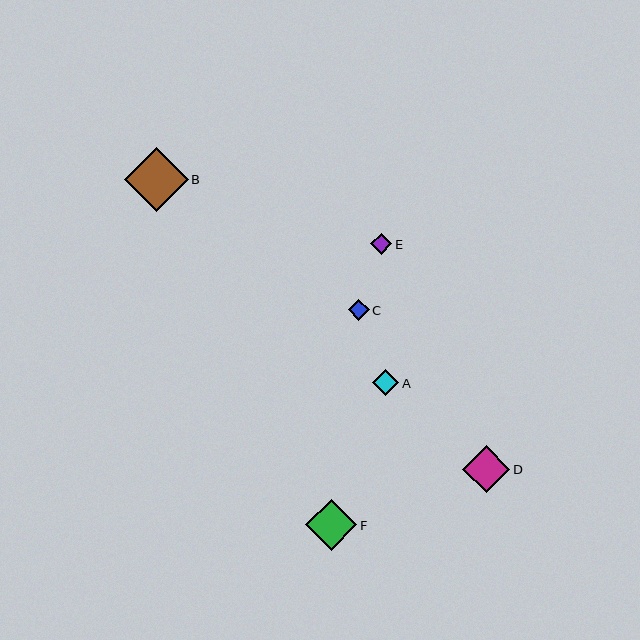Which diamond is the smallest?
Diamond C is the smallest with a size of approximately 21 pixels.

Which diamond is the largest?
Diamond B is the largest with a size of approximately 63 pixels.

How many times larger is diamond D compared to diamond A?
Diamond D is approximately 1.8 times the size of diamond A.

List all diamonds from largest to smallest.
From largest to smallest: B, F, D, A, E, C.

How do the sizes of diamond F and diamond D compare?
Diamond F and diamond D are approximately the same size.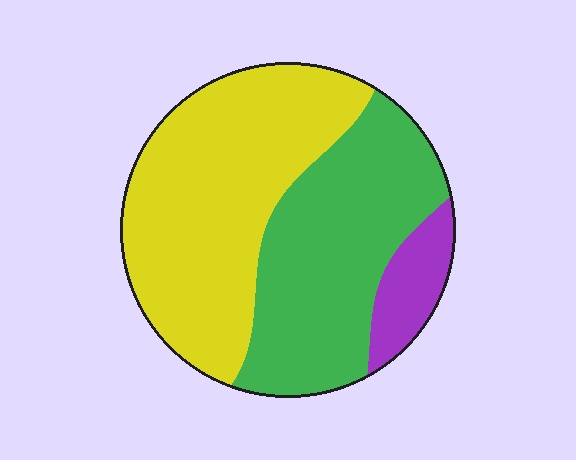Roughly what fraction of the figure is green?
Green covers about 40% of the figure.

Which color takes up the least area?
Purple, at roughly 10%.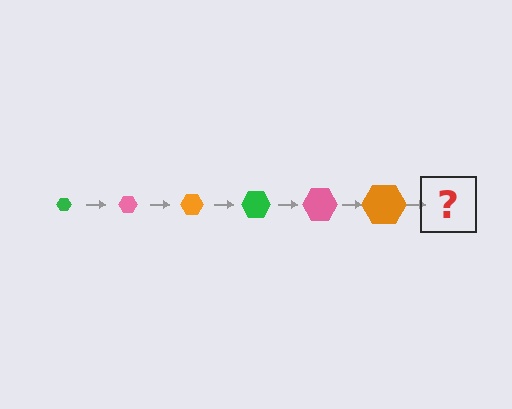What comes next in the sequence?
The next element should be a green hexagon, larger than the previous one.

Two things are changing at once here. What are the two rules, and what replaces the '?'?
The two rules are that the hexagon grows larger each step and the color cycles through green, pink, and orange. The '?' should be a green hexagon, larger than the previous one.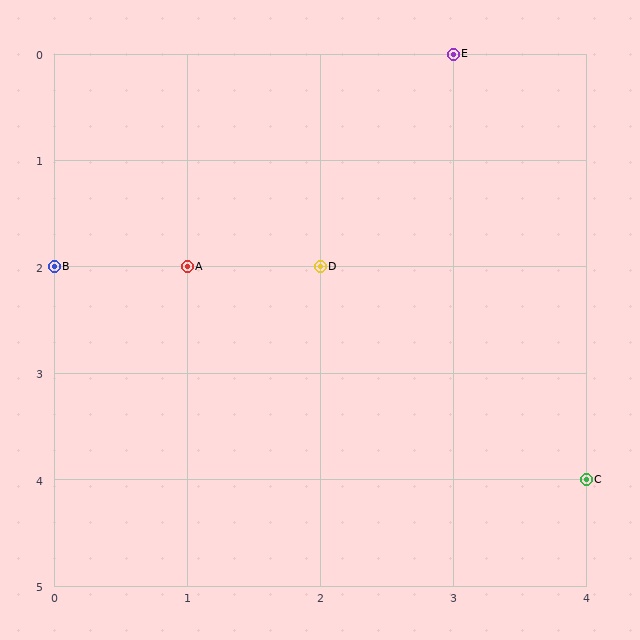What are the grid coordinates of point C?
Point C is at grid coordinates (4, 4).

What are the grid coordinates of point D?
Point D is at grid coordinates (2, 2).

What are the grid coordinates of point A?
Point A is at grid coordinates (1, 2).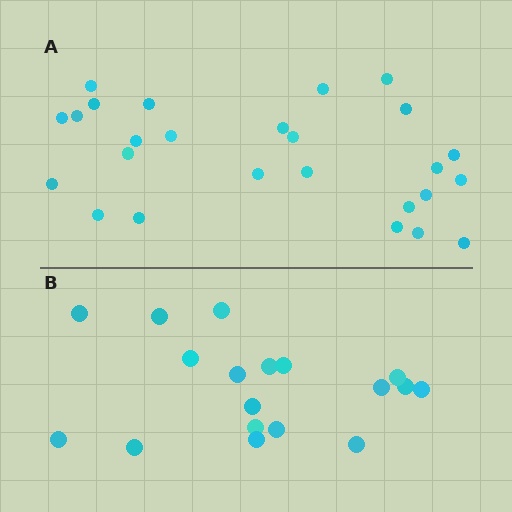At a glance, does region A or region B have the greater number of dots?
Region A (the top region) has more dots.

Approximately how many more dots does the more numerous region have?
Region A has roughly 8 or so more dots than region B.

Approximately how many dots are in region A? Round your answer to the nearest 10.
About 30 dots. (The exact count is 26, which rounds to 30.)